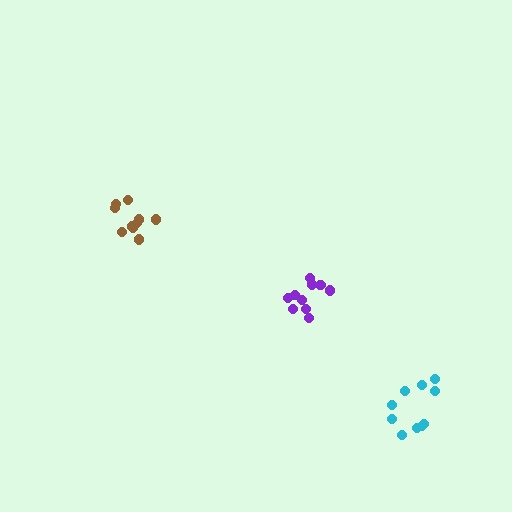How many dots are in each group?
Group 1: 10 dots, Group 2: 10 dots, Group 3: 10 dots (30 total).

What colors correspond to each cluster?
The clusters are colored: brown, purple, cyan.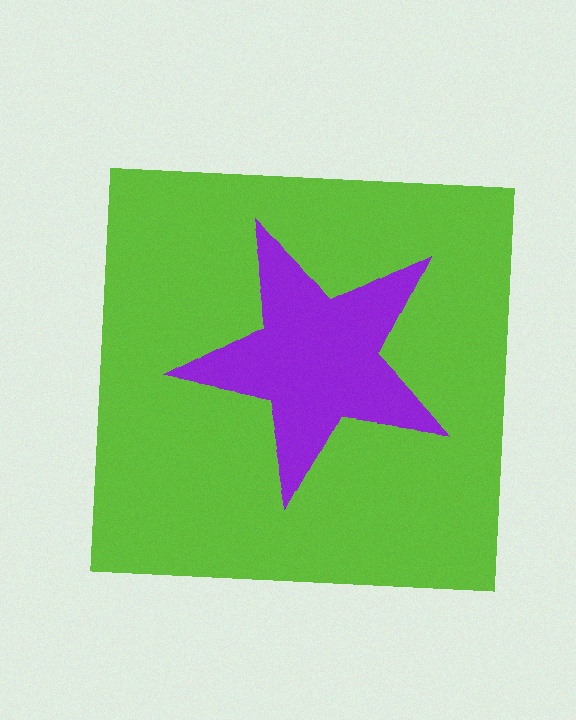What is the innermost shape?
The purple star.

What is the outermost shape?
The lime square.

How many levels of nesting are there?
2.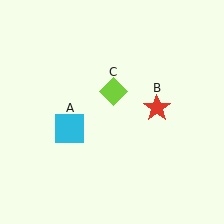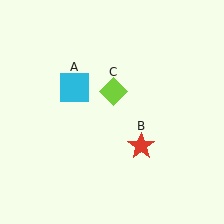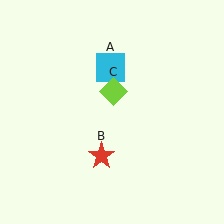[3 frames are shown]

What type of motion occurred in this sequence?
The cyan square (object A), red star (object B) rotated clockwise around the center of the scene.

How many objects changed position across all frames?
2 objects changed position: cyan square (object A), red star (object B).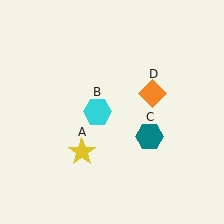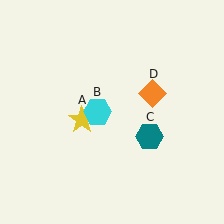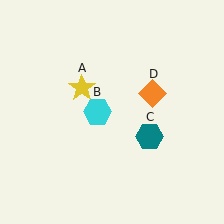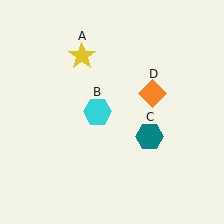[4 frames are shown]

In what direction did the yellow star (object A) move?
The yellow star (object A) moved up.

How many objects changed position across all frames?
1 object changed position: yellow star (object A).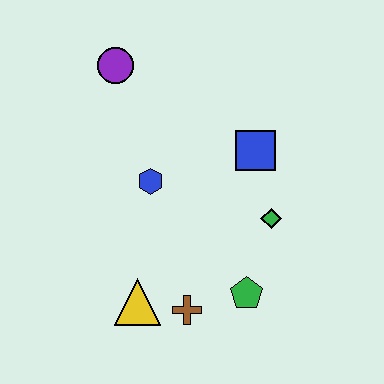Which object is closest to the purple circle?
The blue hexagon is closest to the purple circle.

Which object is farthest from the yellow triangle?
The purple circle is farthest from the yellow triangle.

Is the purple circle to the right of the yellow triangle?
No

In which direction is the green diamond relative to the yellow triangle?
The green diamond is to the right of the yellow triangle.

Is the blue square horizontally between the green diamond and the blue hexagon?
Yes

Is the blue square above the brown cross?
Yes